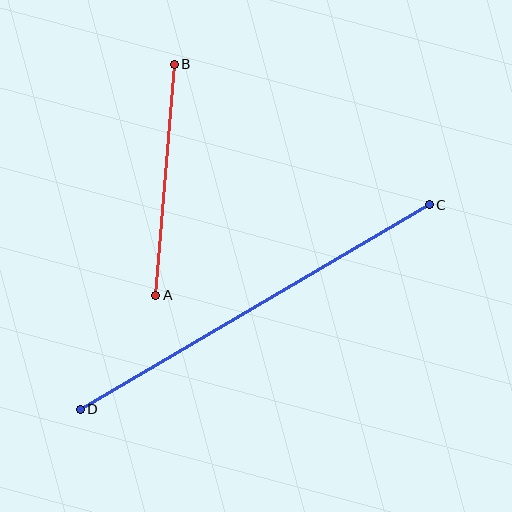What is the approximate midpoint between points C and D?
The midpoint is at approximately (255, 307) pixels.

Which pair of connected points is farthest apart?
Points C and D are farthest apart.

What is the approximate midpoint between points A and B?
The midpoint is at approximately (165, 180) pixels.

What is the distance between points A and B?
The distance is approximately 231 pixels.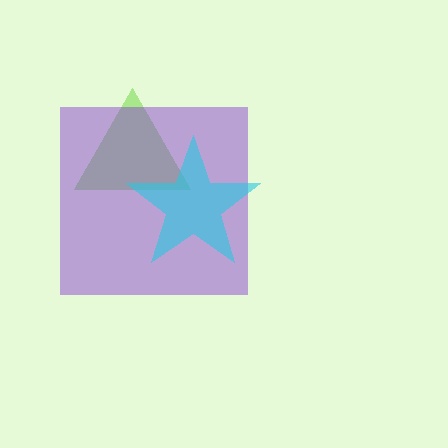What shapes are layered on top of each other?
The layered shapes are: a lime triangle, a purple square, a cyan star.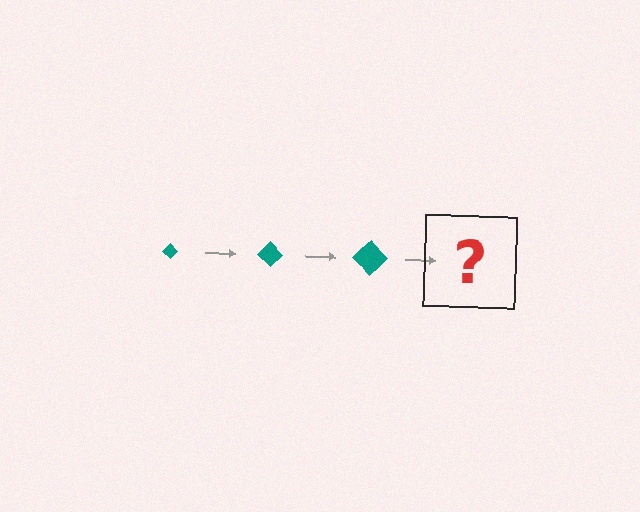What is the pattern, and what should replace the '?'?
The pattern is that the diamond gets progressively larger each step. The '?' should be a teal diamond, larger than the previous one.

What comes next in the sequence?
The next element should be a teal diamond, larger than the previous one.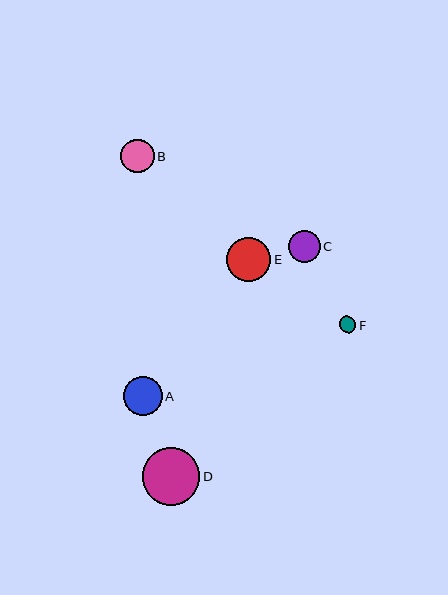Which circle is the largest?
Circle D is the largest with a size of approximately 57 pixels.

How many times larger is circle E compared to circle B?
Circle E is approximately 1.3 times the size of circle B.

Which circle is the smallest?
Circle F is the smallest with a size of approximately 17 pixels.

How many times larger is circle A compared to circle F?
Circle A is approximately 2.3 times the size of circle F.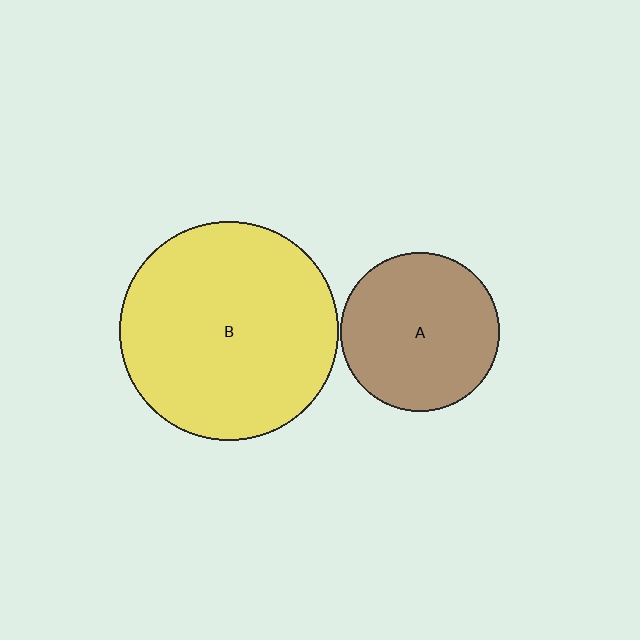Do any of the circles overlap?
No, none of the circles overlap.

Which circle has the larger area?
Circle B (yellow).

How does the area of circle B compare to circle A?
Approximately 1.9 times.